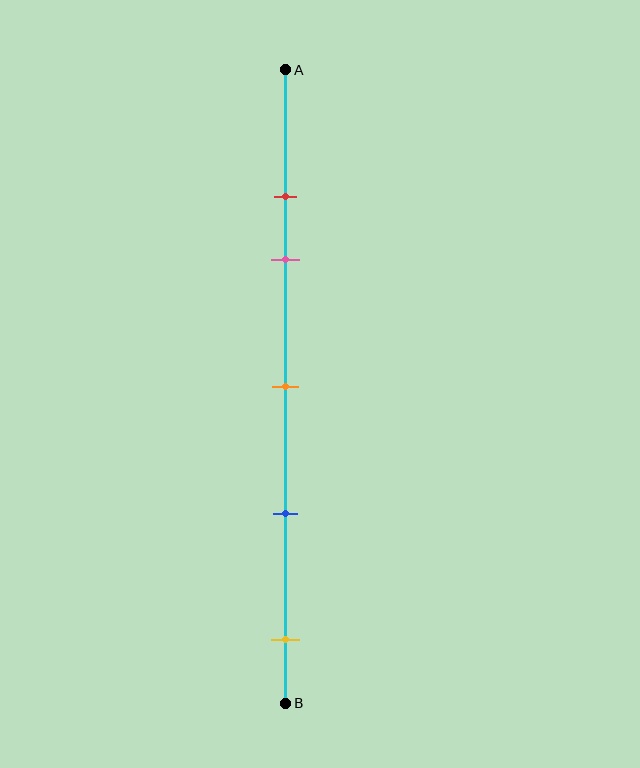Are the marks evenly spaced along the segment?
No, the marks are not evenly spaced.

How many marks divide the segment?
There are 5 marks dividing the segment.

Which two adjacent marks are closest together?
The red and pink marks are the closest adjacent pair.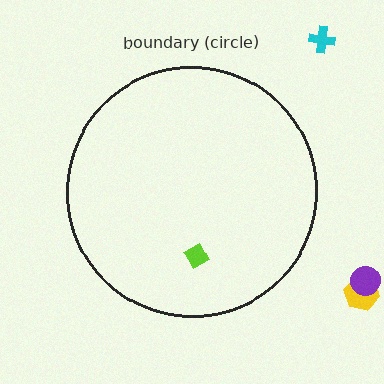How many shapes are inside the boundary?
1 inside, 3 outside.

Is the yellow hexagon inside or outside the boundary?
Outside.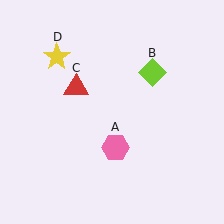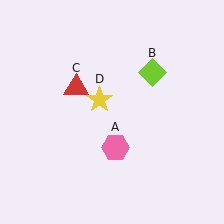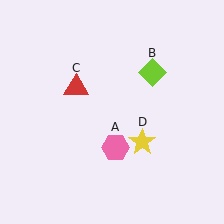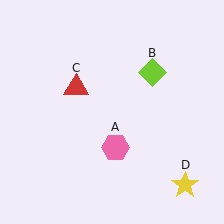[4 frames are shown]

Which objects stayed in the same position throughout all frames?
Pink hexagon (object A) and lime diamond (object B) and red triangle (object C) remained stationary.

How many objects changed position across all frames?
1 object changed position: yellow star (object D).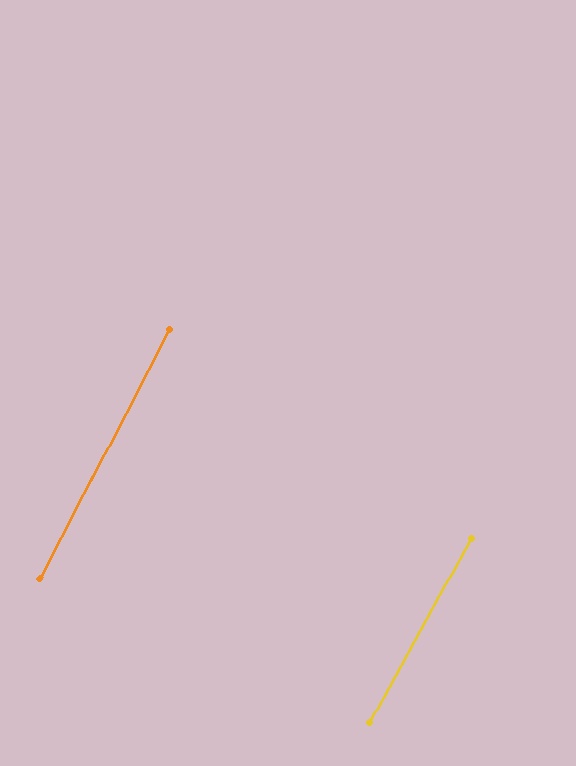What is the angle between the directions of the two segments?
Approximately 1 degree.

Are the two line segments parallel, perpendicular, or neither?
Parallel — their directions differ by only 1.4°.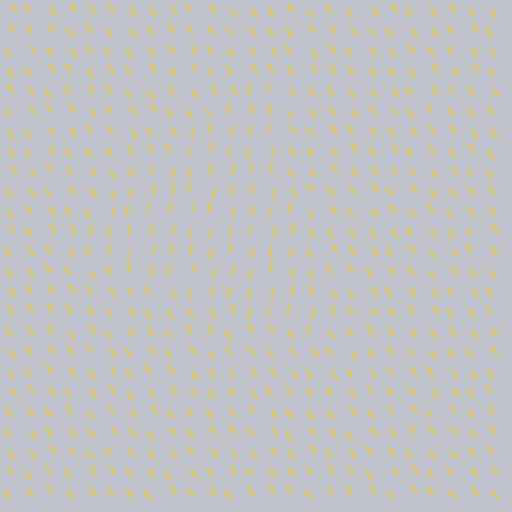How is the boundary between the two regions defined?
The boundary is defined purely by a change in line orientation (approximately 45 degrees difference). All lines are the same color and thickness.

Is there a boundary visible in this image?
Yes, there is a texture boundary formed by a change in line orientation.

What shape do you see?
I see a triangle.